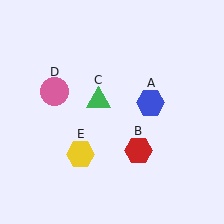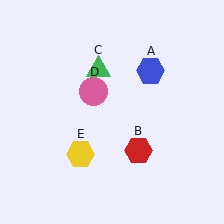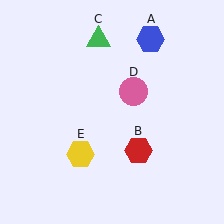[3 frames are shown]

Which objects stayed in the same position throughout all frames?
Red hexagon (object B) and yellow hexagon (object E) remained stationary.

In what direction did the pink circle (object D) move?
The pink circle (object D) moved right.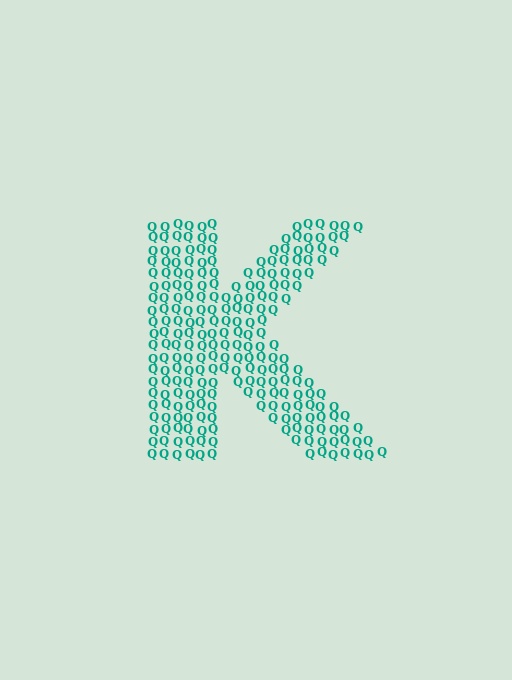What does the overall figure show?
The overall figure shows the letter K.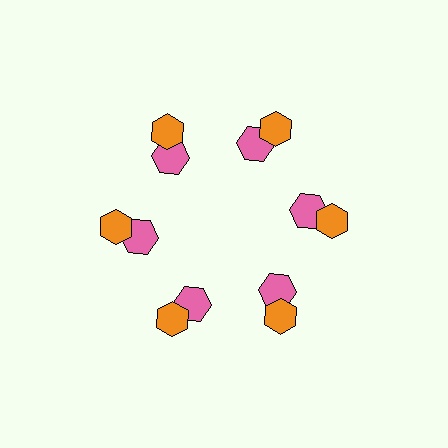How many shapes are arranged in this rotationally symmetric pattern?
There are 12 shapes, arranged in 6 groups of 2.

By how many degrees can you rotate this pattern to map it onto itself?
The pattern maps onto itself every 60 degrees of rotation.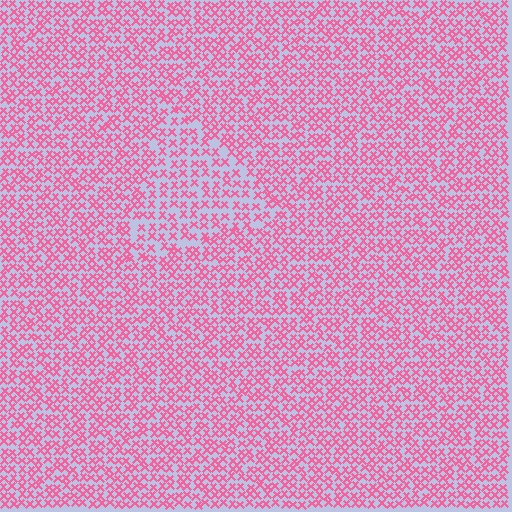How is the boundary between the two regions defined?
The boundary is defined by a change in element density (approximately 1.4x ratio). All elements are the same color, size, and shape.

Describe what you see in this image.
The image contains small pink elements arranged at two different densities. A triangle-shaped region is visible where the elements are less densely packed than the surrounding area.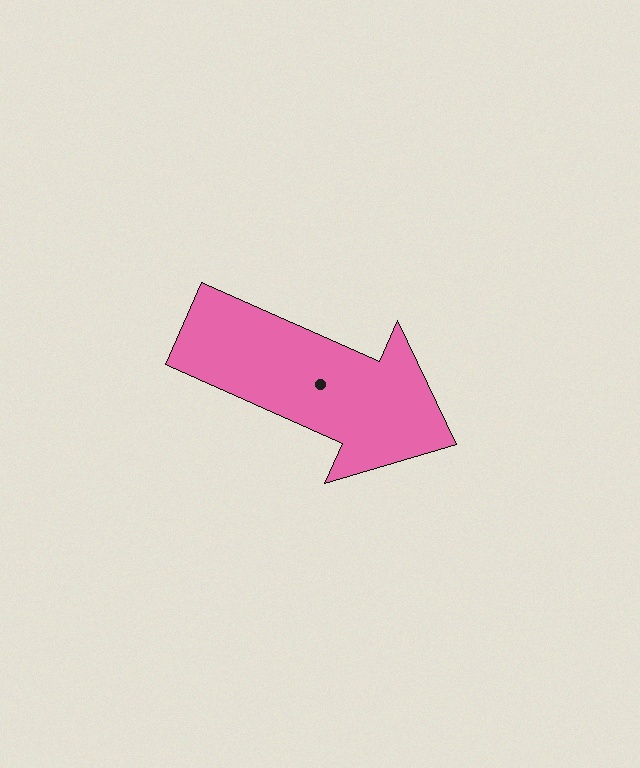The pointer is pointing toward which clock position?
Roughly 4 o'clock.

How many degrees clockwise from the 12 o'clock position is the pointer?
Approximately 114 degrees.